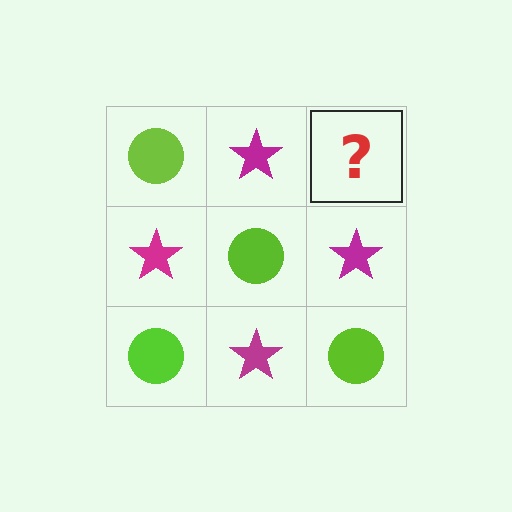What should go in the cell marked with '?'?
The missing cell should contain a lime circle.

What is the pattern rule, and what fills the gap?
The rule is that it alternates lime circle and magenta star in a checkerboard pattern. The gap should be filled with a lime circle.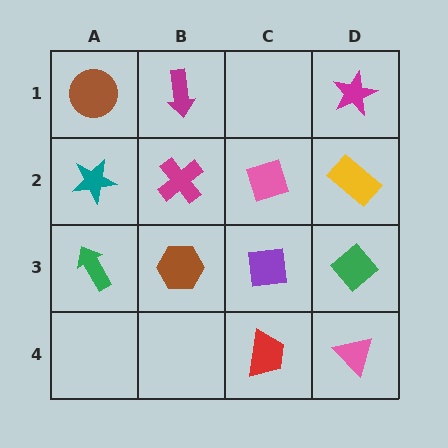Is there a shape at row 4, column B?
No, that cell is empty.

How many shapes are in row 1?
3 shapes.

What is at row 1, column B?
A magenta arrow.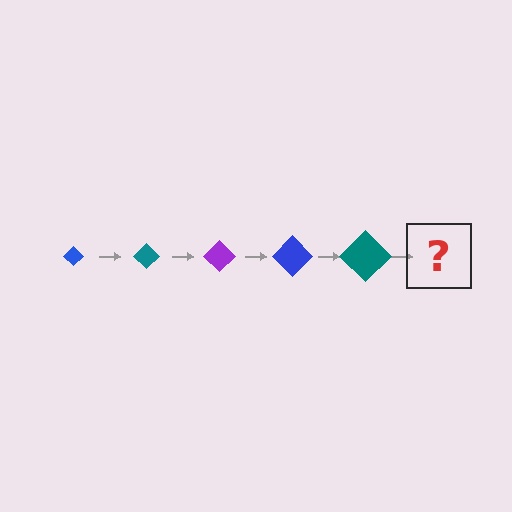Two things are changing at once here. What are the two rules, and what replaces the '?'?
The two rules are that the diamond grows larger each step and the color cycles through blue, teal, and purple. The '?' should be a purple diamond, larger than the previous one.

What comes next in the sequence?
The next element should be a purple diamond, larger than the previous one.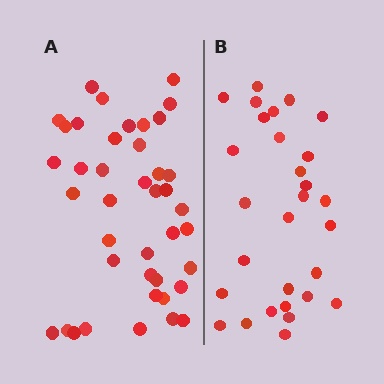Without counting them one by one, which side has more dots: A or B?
Region A (the left region) has more dots.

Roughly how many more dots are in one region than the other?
Region A has roughly 12 or so more dots than region B.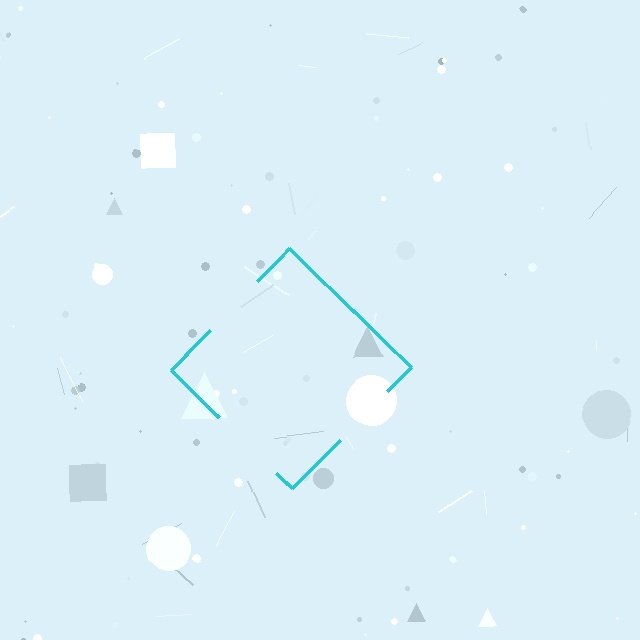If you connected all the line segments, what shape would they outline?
They would outline a diamond.